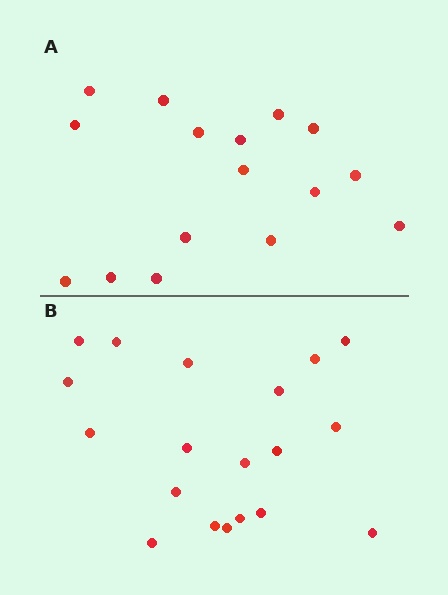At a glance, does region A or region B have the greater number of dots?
Region B (the bottom region) has more dots.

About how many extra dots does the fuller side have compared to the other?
Region B has just a few more — roughly 2 or 3 more dots than region A.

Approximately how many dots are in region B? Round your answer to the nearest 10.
About 20 dots. (The exact count is 19, which rounds to 20.)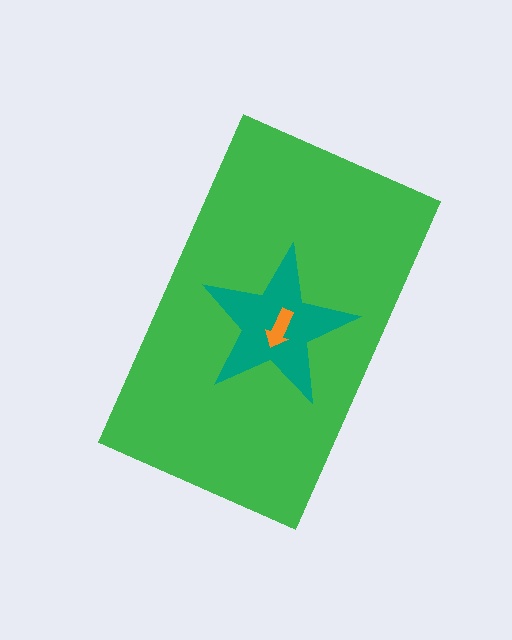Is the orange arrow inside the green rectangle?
Yes.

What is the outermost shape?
The green rectangle.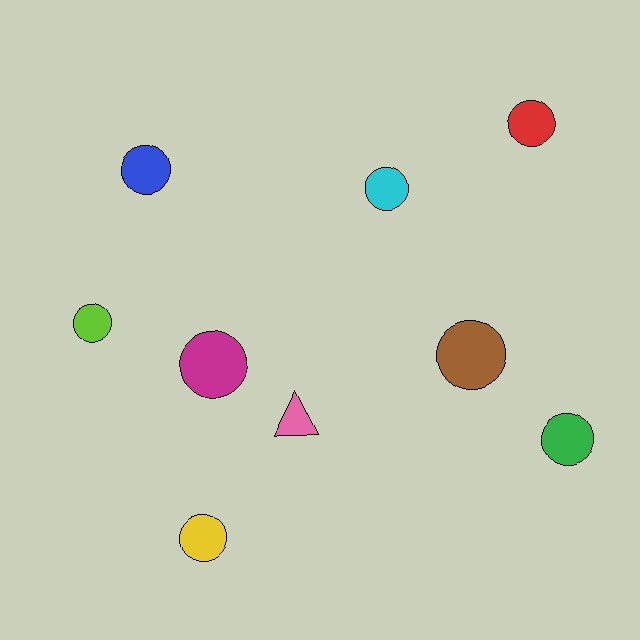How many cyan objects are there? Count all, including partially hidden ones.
There is 1 cyan object.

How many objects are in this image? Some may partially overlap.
There are 9 objects.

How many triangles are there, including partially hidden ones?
There is 1 triangle.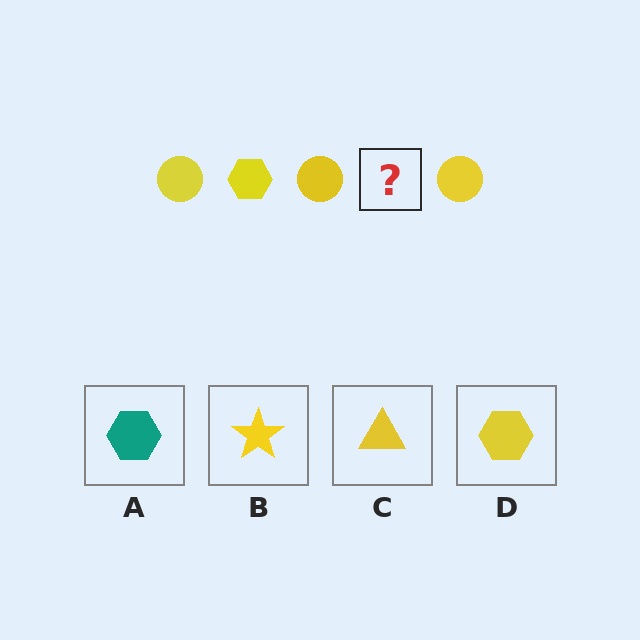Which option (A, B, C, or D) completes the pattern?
D.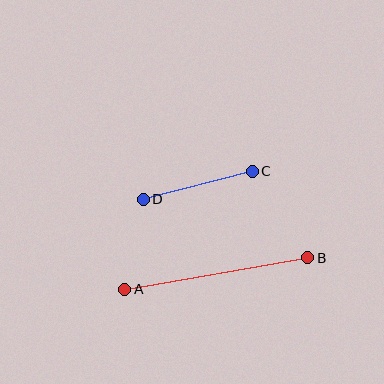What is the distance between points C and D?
The distance is approximately 112 pixels.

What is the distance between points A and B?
The distance is approximately 186 pixels.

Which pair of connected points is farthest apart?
Points A and B are farthest apart.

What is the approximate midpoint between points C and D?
The midpoint is at approximately (198, 185) pixels.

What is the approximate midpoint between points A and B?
The midpoint is at approximately (216, 274) pixels.